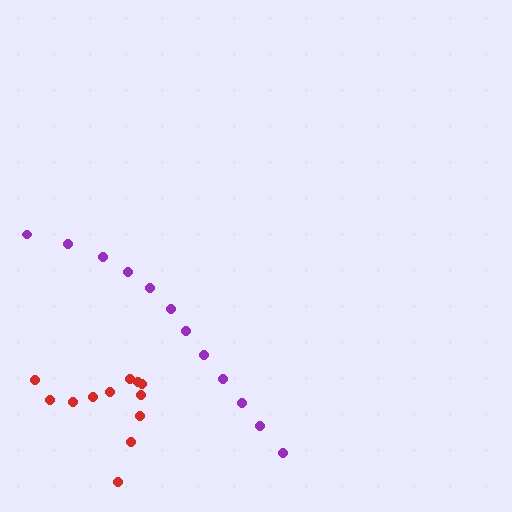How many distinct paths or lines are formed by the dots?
There are 2 distinct paths.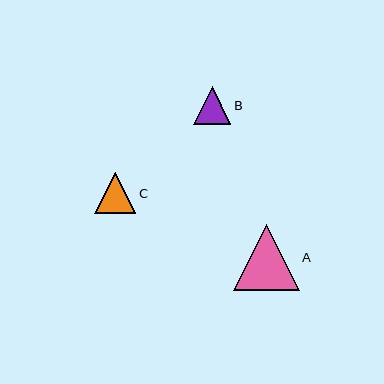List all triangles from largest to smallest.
From largest to smallest: A, C, B.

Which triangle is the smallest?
Triangle B is the smallest with a size of approximately 37 pixels.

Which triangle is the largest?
Triangle A is the largest with a size of approximately 65 pixels.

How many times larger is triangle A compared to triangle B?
Triangle A is approximately 1.7 times the size of triangle B.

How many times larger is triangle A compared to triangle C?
Triangle A is approximately 1.6 times the size of triangle C.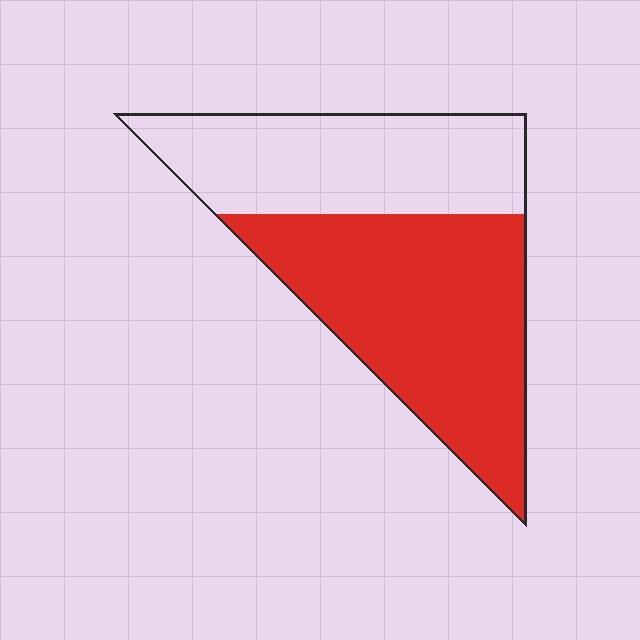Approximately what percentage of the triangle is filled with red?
Approximately 55%.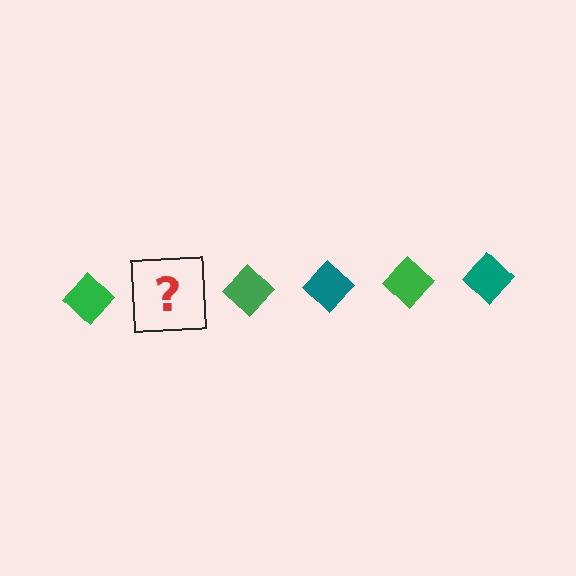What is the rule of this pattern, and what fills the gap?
The rule is that the pattern cycles through green, teal diamonds. The gap should be filled with a teal diamond.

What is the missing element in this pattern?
The missing element is a teal diamond.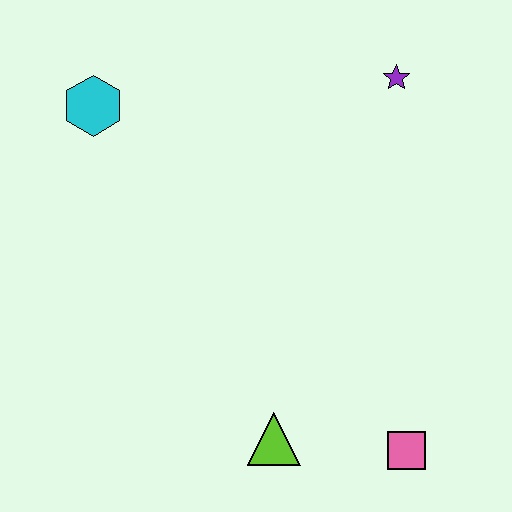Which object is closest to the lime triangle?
The pink square is closest to the lime triangle.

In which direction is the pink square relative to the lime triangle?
The pink square is to the right of the lime triangle.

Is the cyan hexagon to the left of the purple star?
Yes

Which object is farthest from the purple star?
The lime triangle is farthest from the purple star.